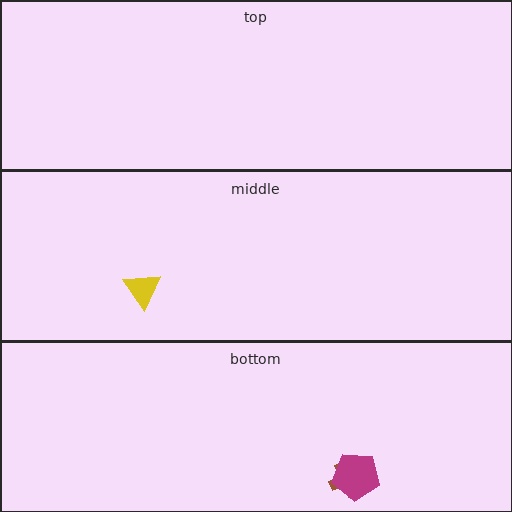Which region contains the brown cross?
The bottom region.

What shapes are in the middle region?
The yellow triangle.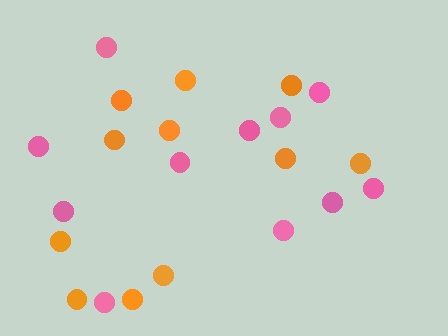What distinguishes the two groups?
There are 2 groups: one group of pink circles (11) and one group of orange circles (11).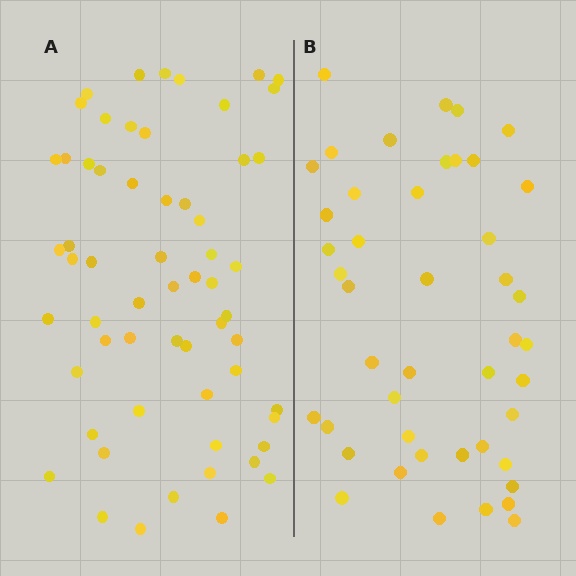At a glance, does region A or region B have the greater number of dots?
Region A (the left region) has more dots.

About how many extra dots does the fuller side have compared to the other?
Region A has approximately 15 more dots than region B.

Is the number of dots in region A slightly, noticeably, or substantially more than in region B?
Region A has noticeably more, but not dramatically so. The ratio is roughly 1.3 to 1.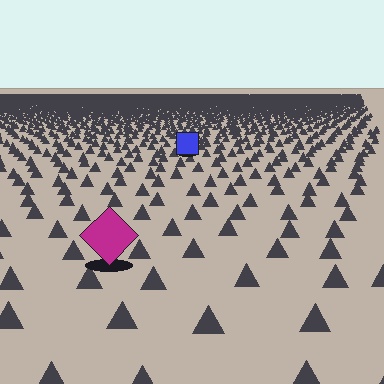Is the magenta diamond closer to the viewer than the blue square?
Yes. The magenta diamond is closer — you can tell from the texture gradient: the ground texture is coarser near it.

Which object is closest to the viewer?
The magenta diamond is closest. The texture marks near it are larger and more spread out.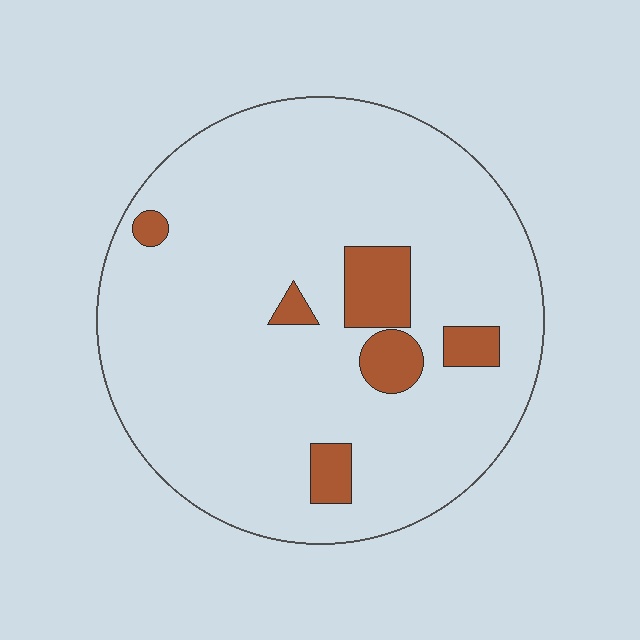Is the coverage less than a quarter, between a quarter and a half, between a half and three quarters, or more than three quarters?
Less than a quarter.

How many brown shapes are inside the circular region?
6.